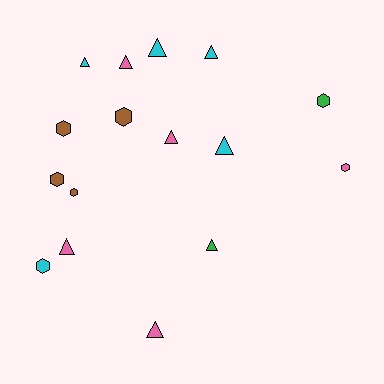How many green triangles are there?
There is 1 green triangle.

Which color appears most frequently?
Pink, with 5 objects.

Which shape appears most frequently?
Triangle, with 9 objects.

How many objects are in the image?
There are 16 objects.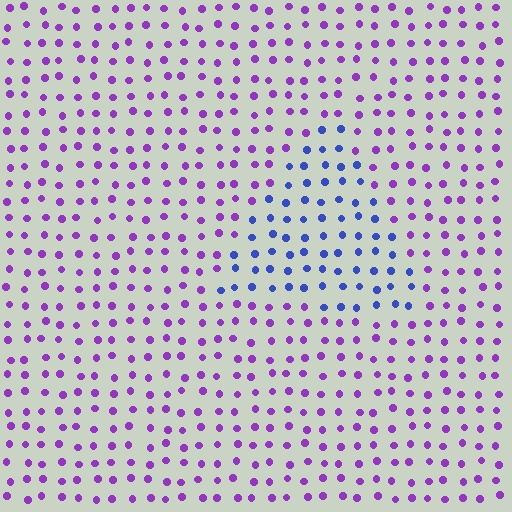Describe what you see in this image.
The image is filled with small purple elements in a uniform arrangement. A triangle-shaped region is visible where the elements are tinted to a slightly different hue, forming a subtle color boundary.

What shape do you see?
I see a triangle.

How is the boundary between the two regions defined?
The boundary is defined purely by a slight shift in hue (about 51 degrees). Spacing, size, and orientation are identical on both sides.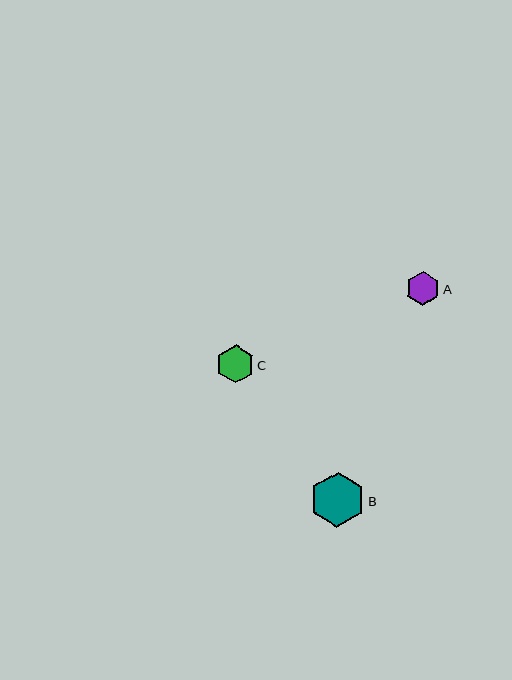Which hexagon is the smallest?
Hexagon A is the smallest with a size of approximately 34 pixels.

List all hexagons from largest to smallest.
From largest to smallest: B, C, A.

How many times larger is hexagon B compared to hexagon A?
Hexagon B is approximately 1.6 times the size of hexagon A.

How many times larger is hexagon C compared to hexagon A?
Hexagon C is approximately 1.1 times the size of hexagon A.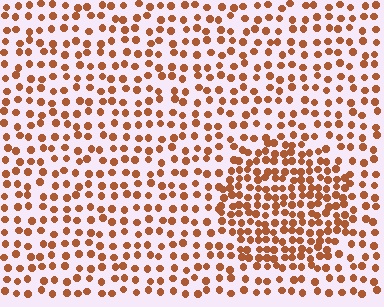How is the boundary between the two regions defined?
The boundary is defined by a change in element density (approximately 1.9x ratio). All elements are the same color, size, and shape.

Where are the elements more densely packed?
The elements are more densely packed inside the circle boundary.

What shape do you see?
I see a circle.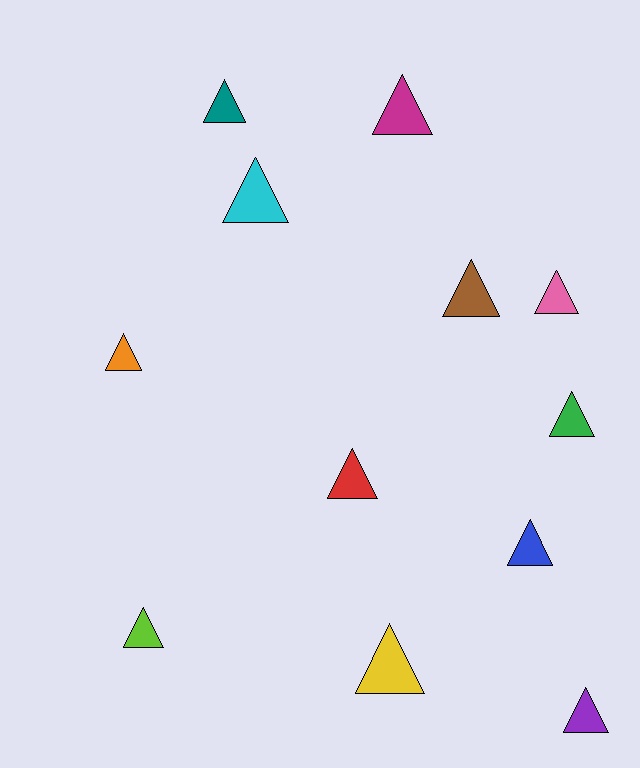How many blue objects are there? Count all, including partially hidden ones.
There is 1 blue object.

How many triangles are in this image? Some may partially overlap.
There are 12 triangles.